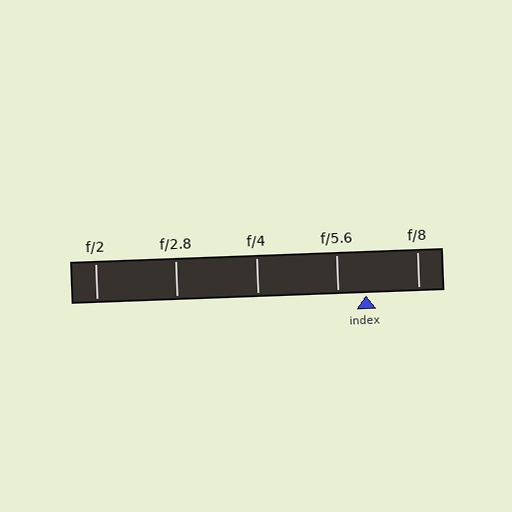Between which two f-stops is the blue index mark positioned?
The index mark is between f/5.6 and f/8.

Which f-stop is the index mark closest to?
The index mark is closest to f/5.6.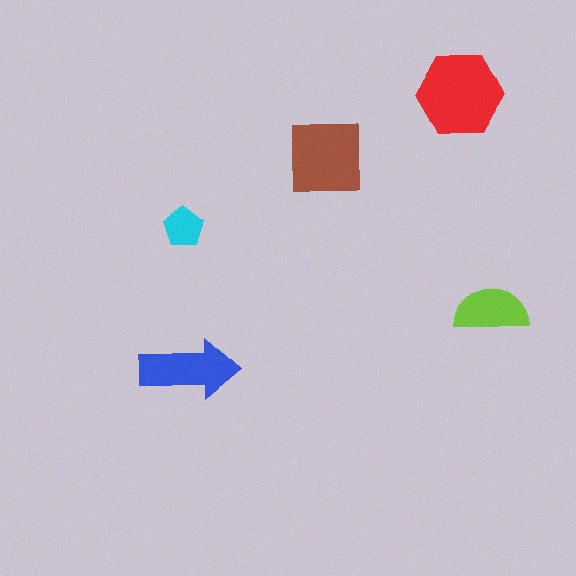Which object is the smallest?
The cyan pentagon.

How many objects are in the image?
There are 5 objects in the image.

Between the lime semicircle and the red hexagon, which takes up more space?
The red hexagon.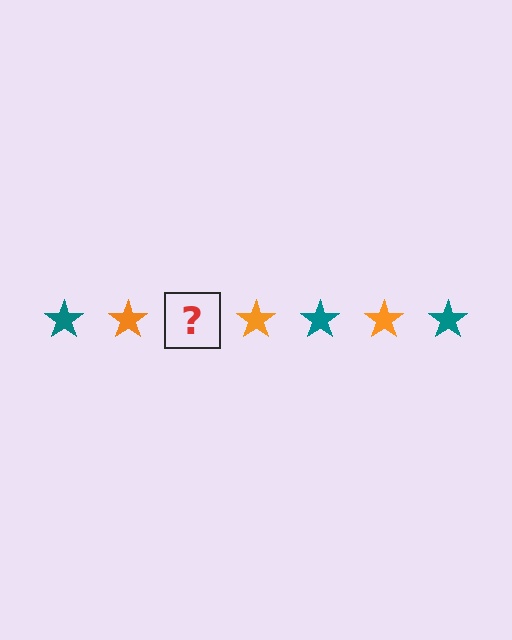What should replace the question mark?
The question mark should be replaced with a teal star.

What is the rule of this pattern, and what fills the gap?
The rule is that the pattern cycles through teal, orange stars. The gap should be filled with a teal star.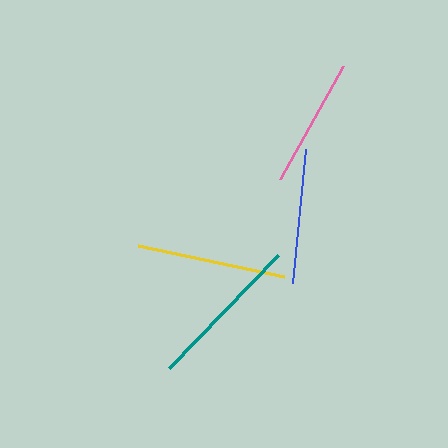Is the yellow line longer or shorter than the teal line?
The teal line is longer than the yellow line.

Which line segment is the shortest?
The pink line is the shortest at approximately 130 pixels.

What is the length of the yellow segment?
The yellow segment is approximately 148 pixels long.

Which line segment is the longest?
The teal line is the longest at approximately 157 pixels.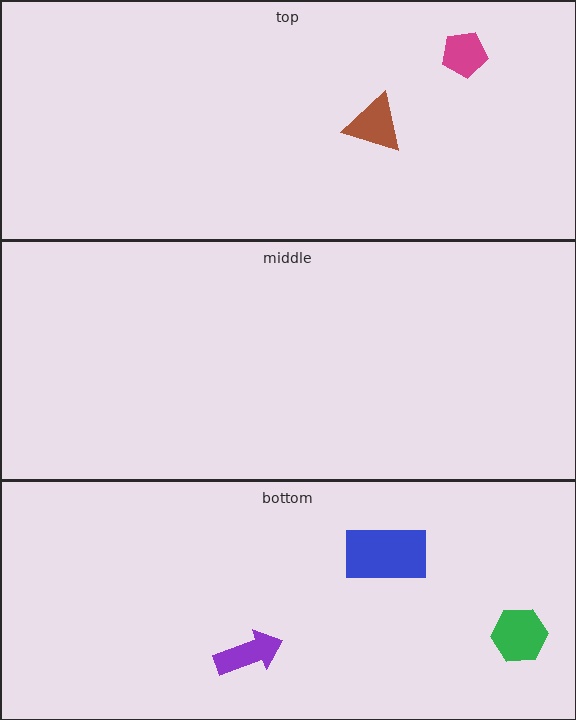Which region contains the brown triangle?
The top region.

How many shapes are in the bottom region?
3.